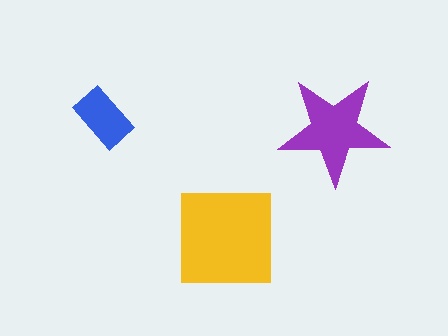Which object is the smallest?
The blue rectangle.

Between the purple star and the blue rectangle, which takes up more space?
The purple star.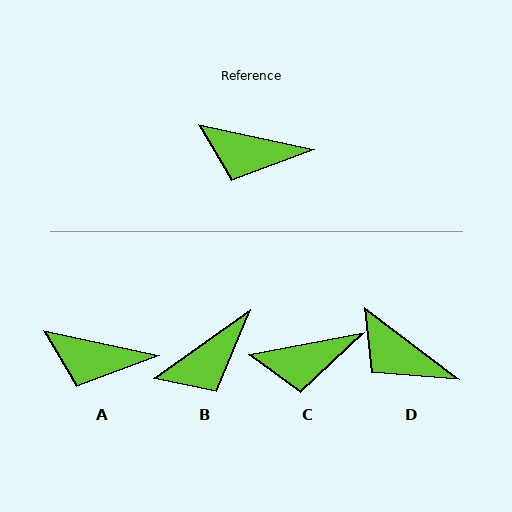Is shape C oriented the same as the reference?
No, it is off by about 23 degrees.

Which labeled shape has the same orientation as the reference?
A.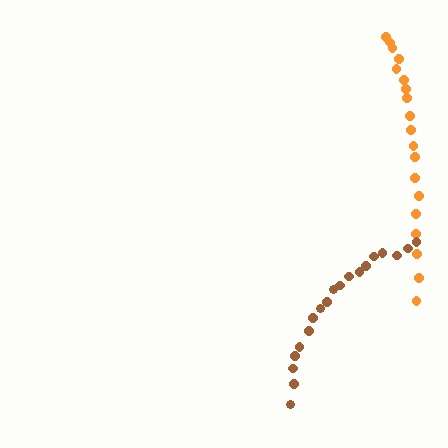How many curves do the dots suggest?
There are 2 distinct paths.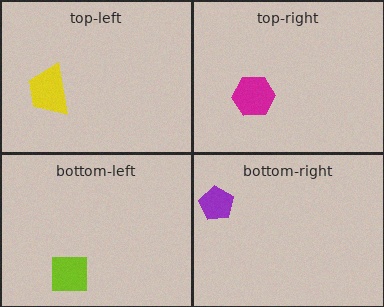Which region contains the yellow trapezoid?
The top-left region.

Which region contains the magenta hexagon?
The top-right region.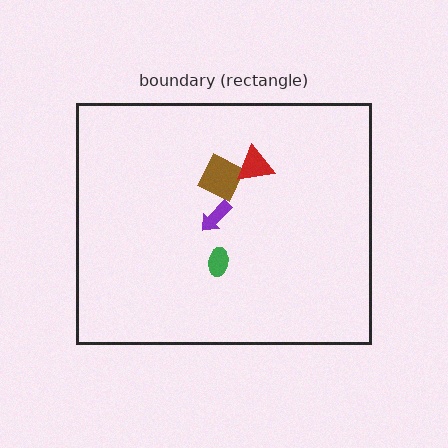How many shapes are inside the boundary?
4 inside, 0 outside.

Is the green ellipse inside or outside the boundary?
Inside.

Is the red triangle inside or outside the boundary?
Inside.